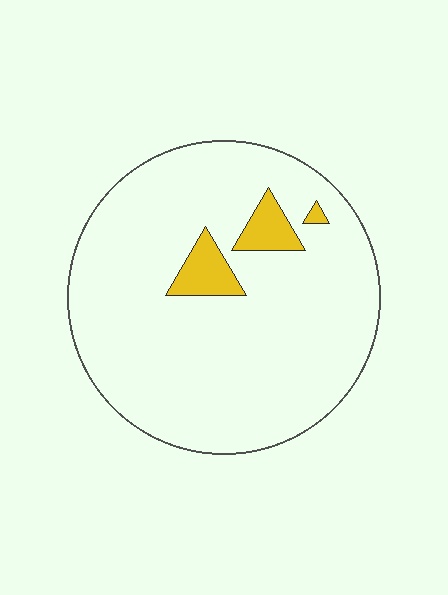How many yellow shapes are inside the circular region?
3.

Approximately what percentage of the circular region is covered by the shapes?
Approximately 5%.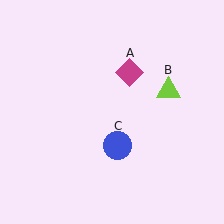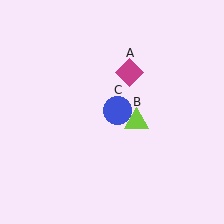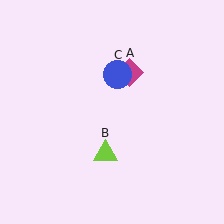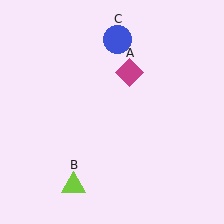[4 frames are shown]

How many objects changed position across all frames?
2 objects changed position: lime triangle (object B), blue circle (object C).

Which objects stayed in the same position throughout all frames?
Magenta diamond (object A) remained stationary.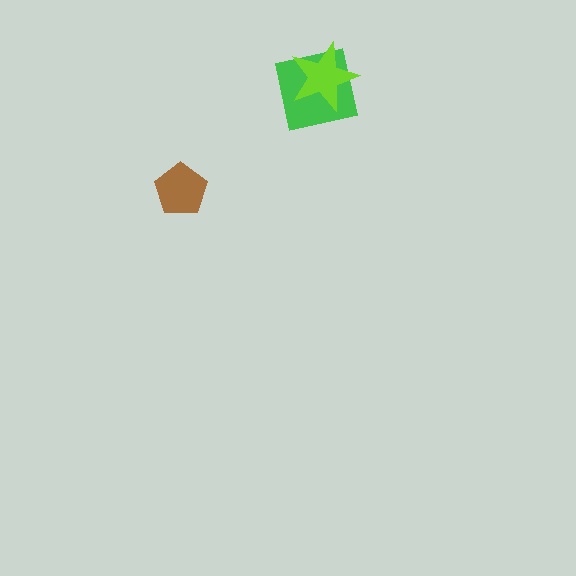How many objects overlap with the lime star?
1 object overlaps with the lime star.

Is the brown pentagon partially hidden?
No, no other shape covers it.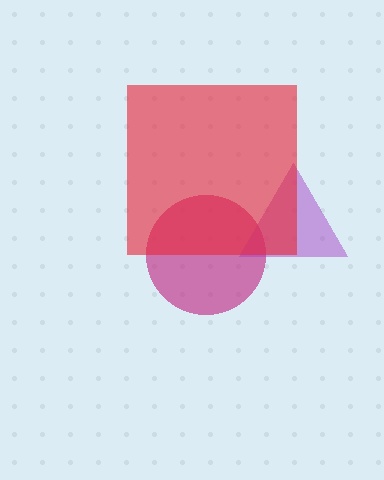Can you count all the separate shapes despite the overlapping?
Yes, there are 3 separate shapes.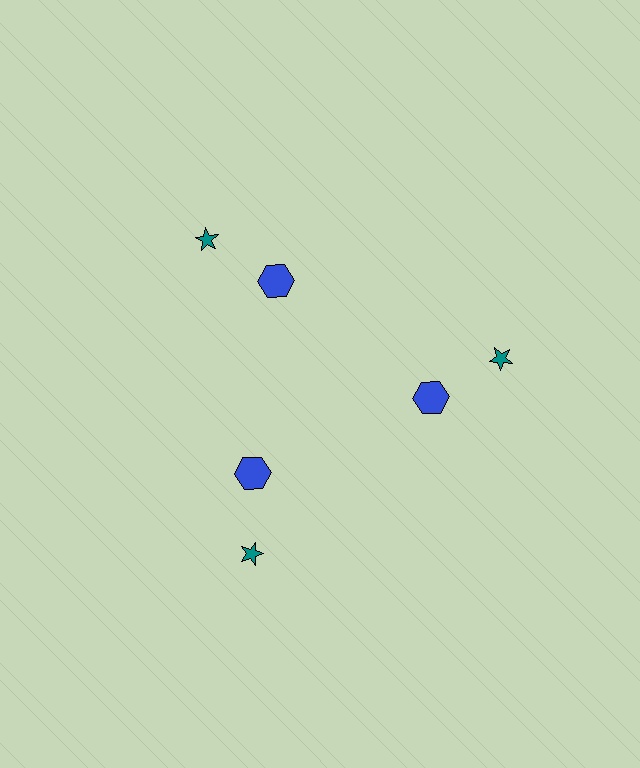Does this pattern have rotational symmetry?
Yes, this pattern has 3-fold rotational symmetry. It looks the same after rotating 120 degrees around the center.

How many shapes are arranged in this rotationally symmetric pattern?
There are 6 shapes, arranged in 3 groups of 2.